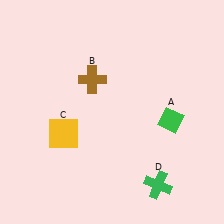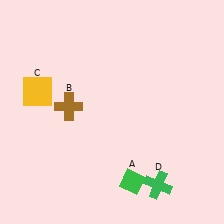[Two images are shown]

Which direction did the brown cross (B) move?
The brown cross (B) moved down.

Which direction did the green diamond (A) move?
The green diamond (A) moved down.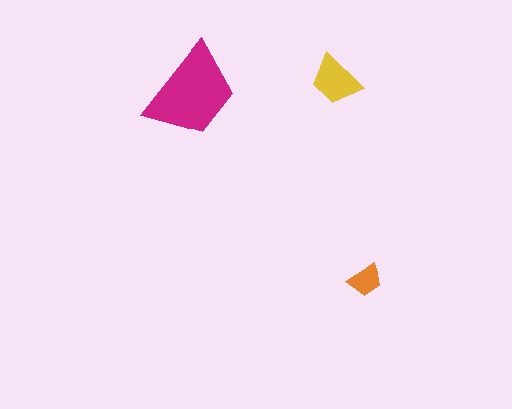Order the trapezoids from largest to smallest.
the magenta one, the yellow one, the orange one.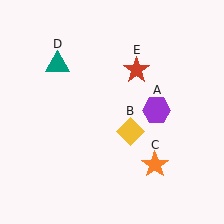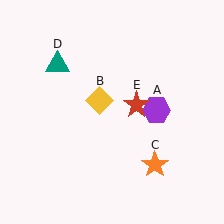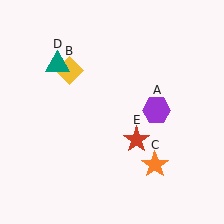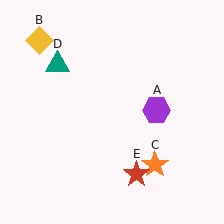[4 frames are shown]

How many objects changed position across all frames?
2 objects changed position: yellow diamond (object B), red star (object E).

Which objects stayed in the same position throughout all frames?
Purple hexagon (object A) and orange star (object C) and teal triangle (object D) remained stationary.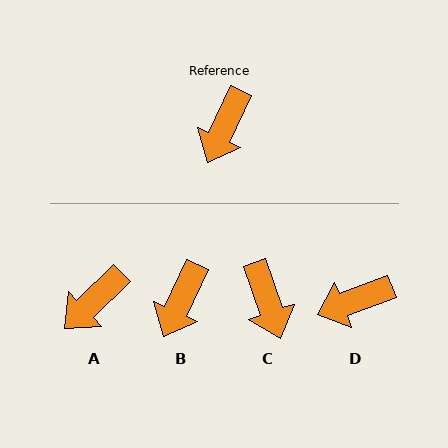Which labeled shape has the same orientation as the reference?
B.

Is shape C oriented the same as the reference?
No, it is off by about 44 degrees.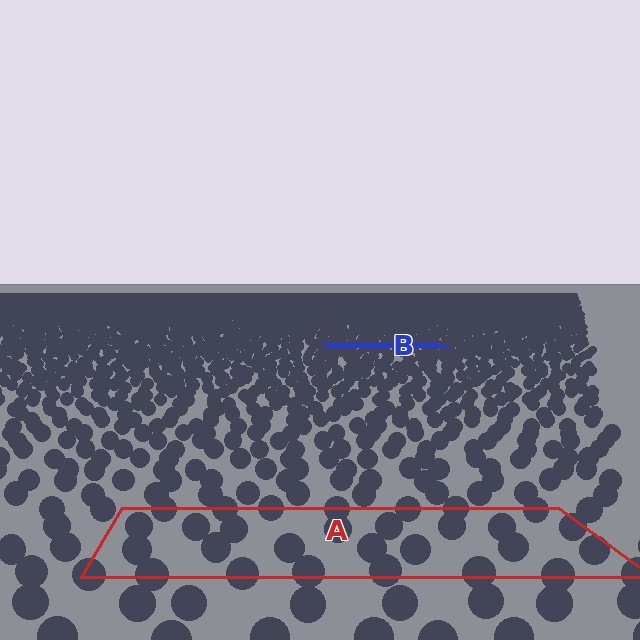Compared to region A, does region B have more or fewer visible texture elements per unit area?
Region B has more texture elements per unit area — they are packed more densely because it is farther away.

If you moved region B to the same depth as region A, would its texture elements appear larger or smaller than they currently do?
They would appear larger. At a closer depth, the same texture elements are projected at a bigger on-screen size.